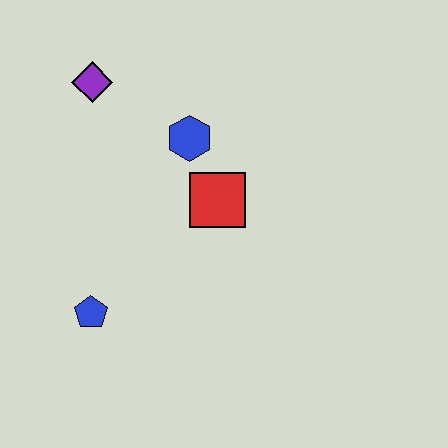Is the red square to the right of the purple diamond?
Yes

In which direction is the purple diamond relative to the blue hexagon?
The purple diamond is to the left of the blue hexagon.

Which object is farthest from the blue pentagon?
The purple diamond is farthest from the blue pentagon.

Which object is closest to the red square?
The blue hexagon is closest to the red square.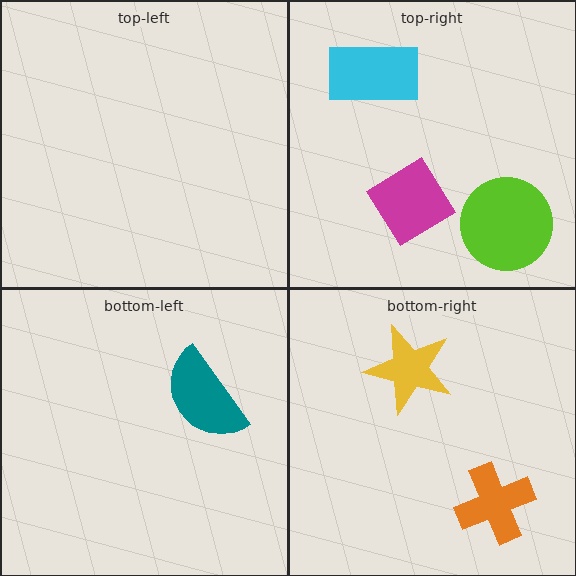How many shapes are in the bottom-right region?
2.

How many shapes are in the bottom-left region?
1.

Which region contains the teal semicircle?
The bottom-left region.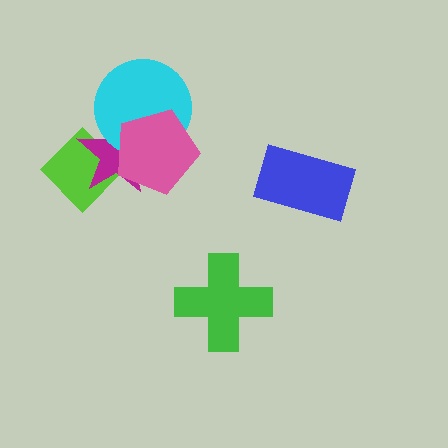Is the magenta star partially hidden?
Yes, it is partially covered by another shape.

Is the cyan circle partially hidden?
Yes, it is partially covered by another shape.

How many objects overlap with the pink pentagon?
3 objects overlap with the pink pentagon.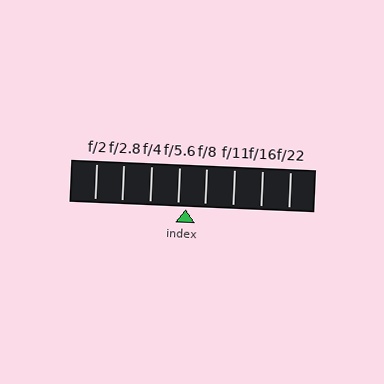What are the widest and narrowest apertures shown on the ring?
The widest aperture shown is f/2 and the narrowest is f/22.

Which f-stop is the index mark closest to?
The index mark is closest to f/5.6.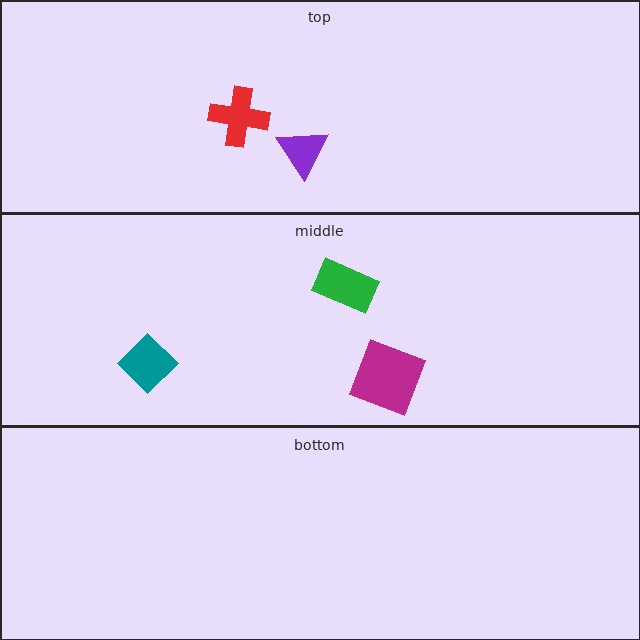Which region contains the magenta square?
The middle region.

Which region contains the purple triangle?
The top region.